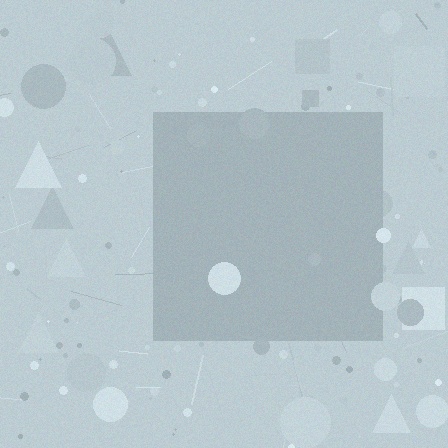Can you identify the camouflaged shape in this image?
The camouflaged shape is a square.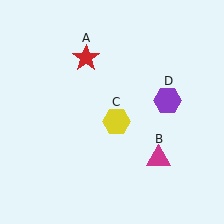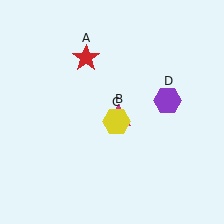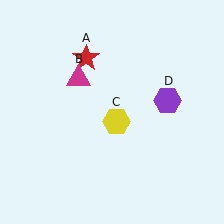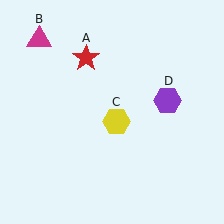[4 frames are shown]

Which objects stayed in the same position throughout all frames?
Red star (object A) and yellow hexagon (object C) and purple hexagon (object D) remained stationary.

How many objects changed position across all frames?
1 object changed position: magenta triangle (object B).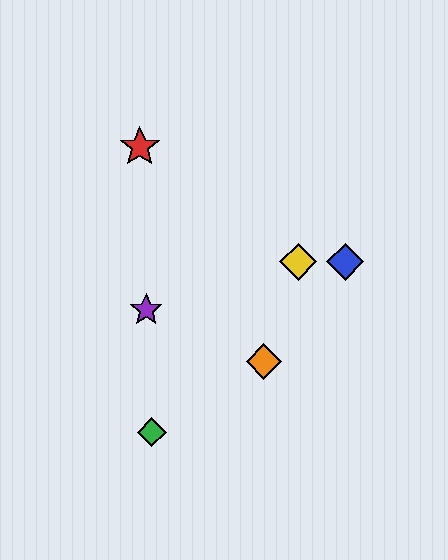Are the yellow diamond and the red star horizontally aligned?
No, the yellow diamond is at y≈262 and the red star is at y≈147.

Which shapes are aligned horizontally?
The blue diamond, the yellow diamond are aligned horizontally.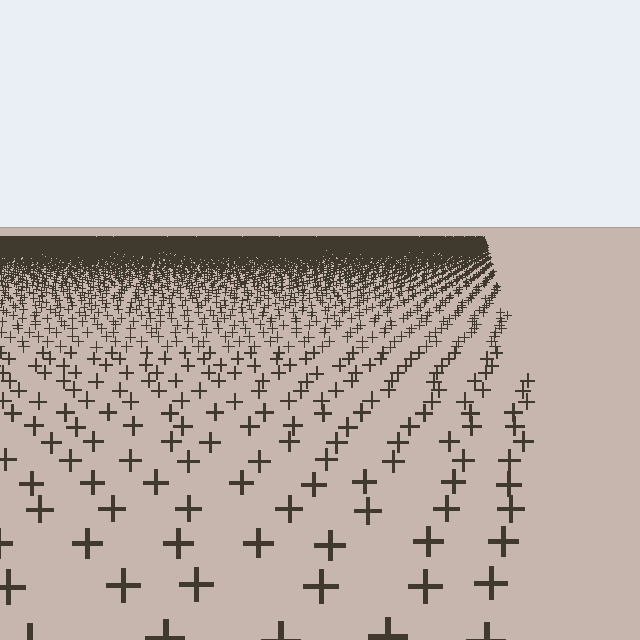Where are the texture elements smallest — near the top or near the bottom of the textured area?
Near the top.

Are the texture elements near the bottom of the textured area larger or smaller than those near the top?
Larger. Near the bottom, elements are closer to the viewer and appear at a bigger on-screen size.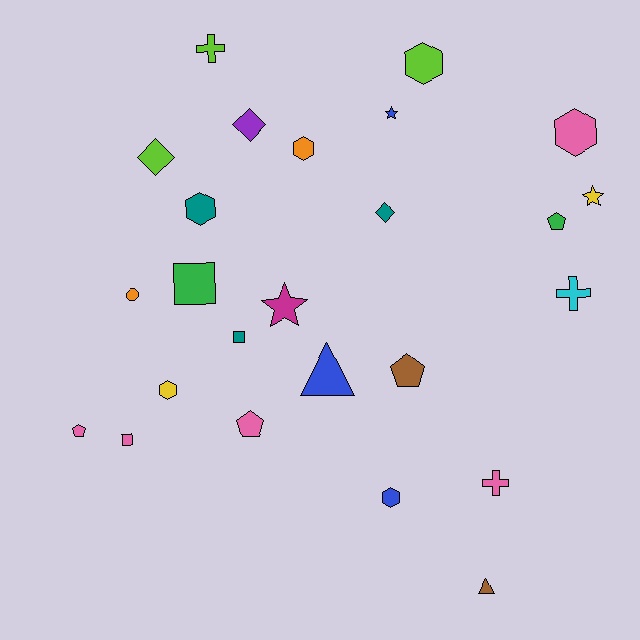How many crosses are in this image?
There are 3 crosses.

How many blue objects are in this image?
There are 3 blue objects.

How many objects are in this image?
There are 25 objects.